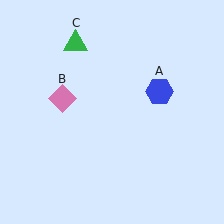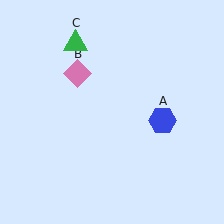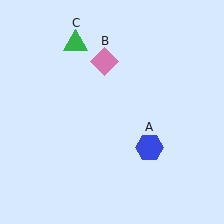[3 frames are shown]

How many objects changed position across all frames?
2 objects changed position: blue hexagon (object A), pink diamond (object B).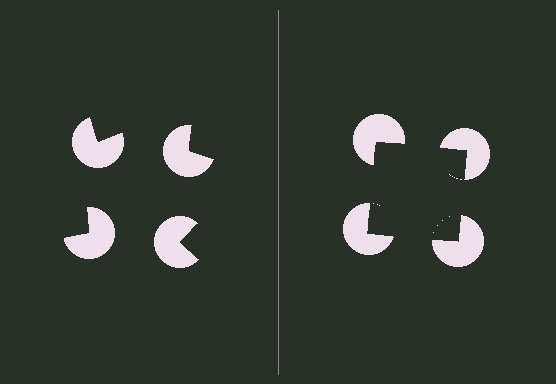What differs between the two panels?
The pac-man discs are positioned identically on both sides; only the wedge orientations differ. On the right they align to a square; on the left they are misaligned.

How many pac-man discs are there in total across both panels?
8 — 4 on each side.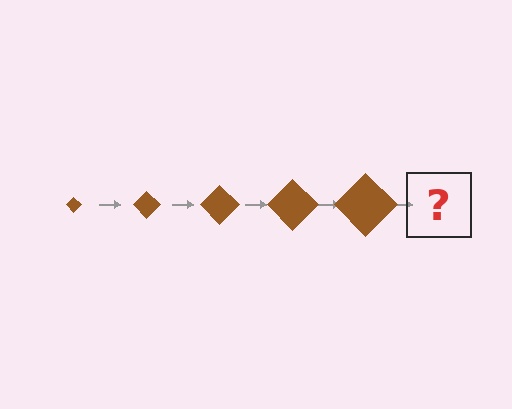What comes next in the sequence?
The next element should be a brown diamond, larger than the previous one.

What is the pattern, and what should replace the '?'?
The pattern is that the diamond gets progressively larger each step. The '?' should be a brown diamond, larger than the previous one.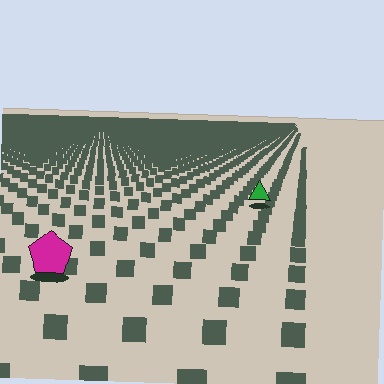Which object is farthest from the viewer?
The green triangle is farthest from the viewer. It appears smaller and the ground texture around it is denser.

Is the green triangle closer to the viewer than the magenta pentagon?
No. The magenta pentagon is closer — you can tell from the texture gradient: the ground texture is coarser near it.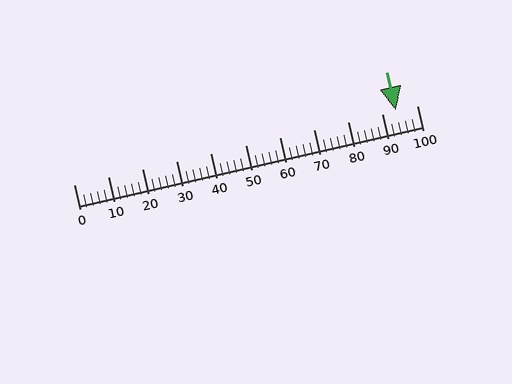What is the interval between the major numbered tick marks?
The major tick marks are spaced 10 units apart.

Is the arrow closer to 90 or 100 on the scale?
The arrow is closer to 90.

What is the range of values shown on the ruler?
The ruler shows values from 0 to 100.